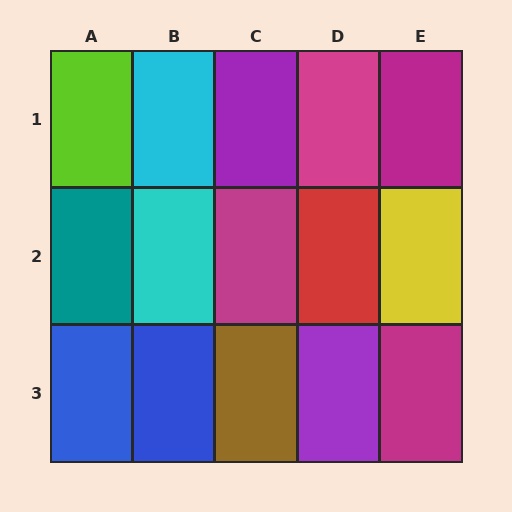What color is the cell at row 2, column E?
Yellow.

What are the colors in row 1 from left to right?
Lime, cyan, purple, magenta, magenta.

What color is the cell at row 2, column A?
Teal.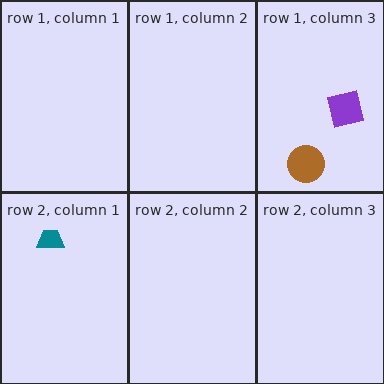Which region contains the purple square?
The row 1, column 3 region.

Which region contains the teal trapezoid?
The row 2, column 1 region.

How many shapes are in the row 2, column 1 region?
1.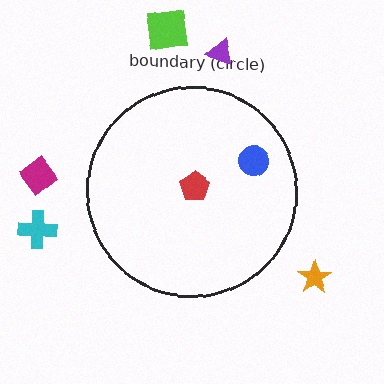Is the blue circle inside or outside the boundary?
Inside.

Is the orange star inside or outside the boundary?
Outside.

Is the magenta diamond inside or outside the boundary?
Outside.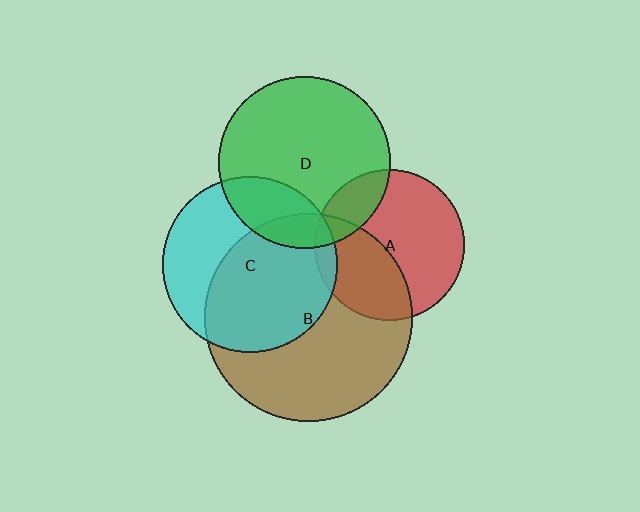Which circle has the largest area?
Circle B (brown).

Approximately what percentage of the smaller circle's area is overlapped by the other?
Approximately 25%.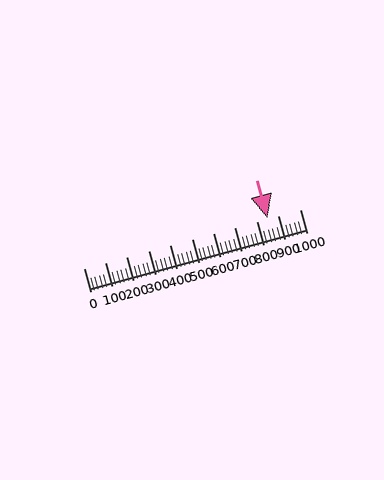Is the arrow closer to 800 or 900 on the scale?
The arrow is closer to 900.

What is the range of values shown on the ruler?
The ruler shows values from 0 to 1000.